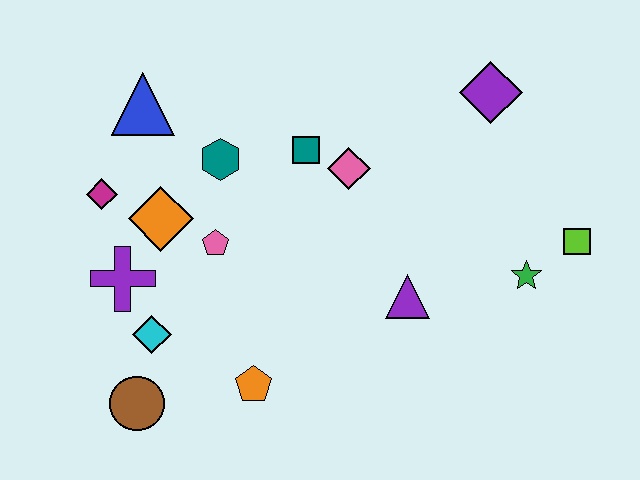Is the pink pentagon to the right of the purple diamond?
No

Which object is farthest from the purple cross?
The lime square is farthest from the purple cross.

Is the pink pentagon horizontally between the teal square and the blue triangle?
Yes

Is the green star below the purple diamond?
Yes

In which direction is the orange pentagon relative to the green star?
The orange pentagon is to the left of the green star.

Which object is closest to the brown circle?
The cyan diamond is closest to the brown circle.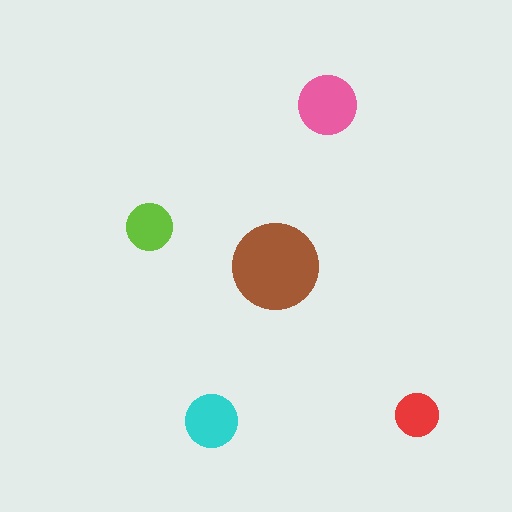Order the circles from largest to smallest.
the brown one, the pink one, the cyan one, the lime one, the red one.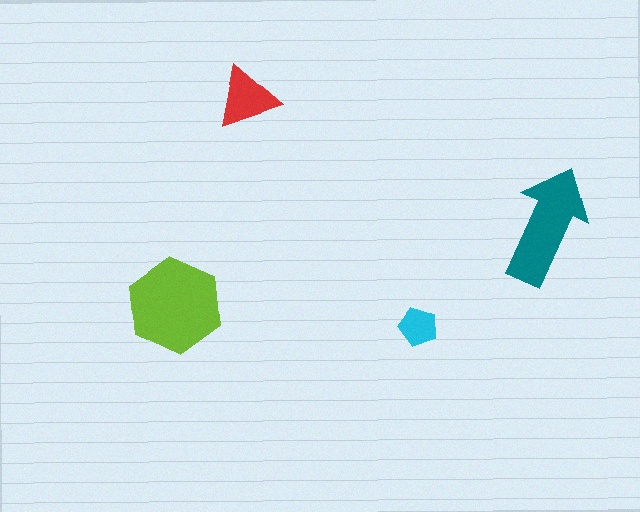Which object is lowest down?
The cyan pentagon is bottommost.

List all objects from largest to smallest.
The lime hexagon, the teal arrow, the red triangle, the cyan pentagon.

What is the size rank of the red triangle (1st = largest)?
3rd.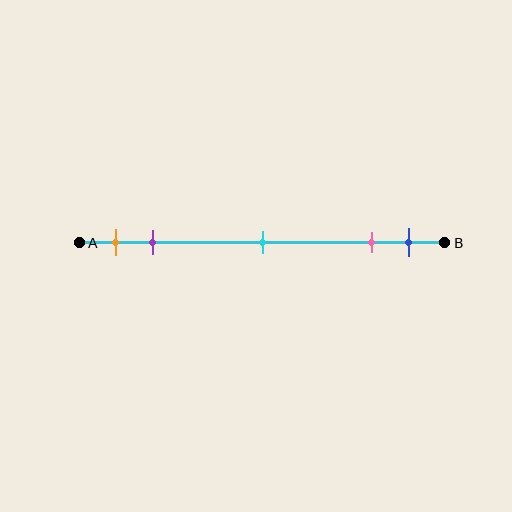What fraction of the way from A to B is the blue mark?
The blue mark is approximately 90% (0.9) of the way from A to B.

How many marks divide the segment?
There are 5 marks dividing the segment.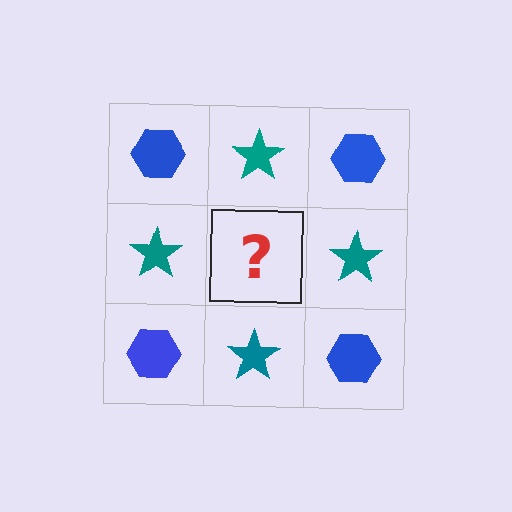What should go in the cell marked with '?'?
The missing cell should contain a blue hexagon.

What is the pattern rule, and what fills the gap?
The rule is that it alternates blue hexagon and teal star in a checkerboard pattern. The gap should be filled with a blue hexagon.